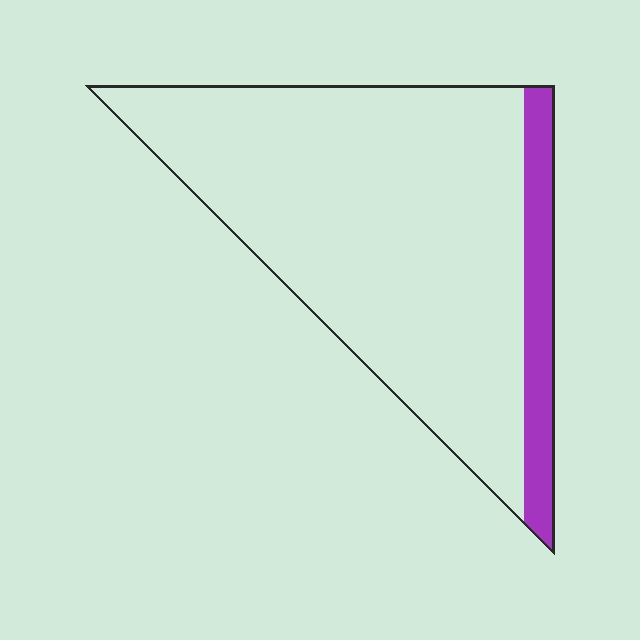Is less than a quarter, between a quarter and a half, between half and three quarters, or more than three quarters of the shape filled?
Less than a quarter.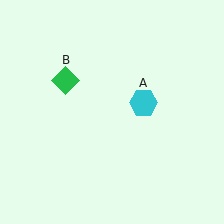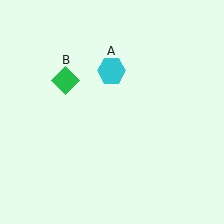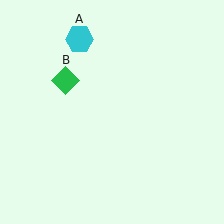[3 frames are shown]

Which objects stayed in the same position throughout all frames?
Green diamond (object B) remained stationary.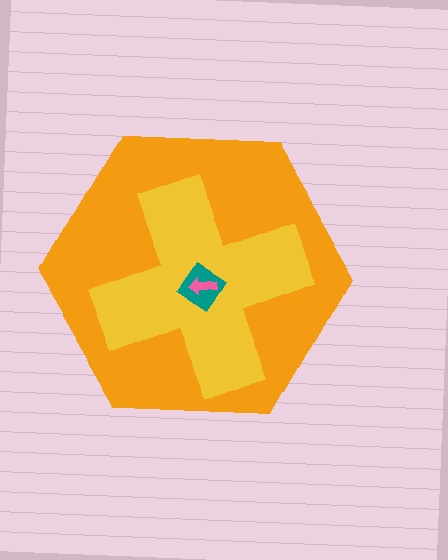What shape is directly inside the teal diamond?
The pink arrow.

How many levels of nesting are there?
4.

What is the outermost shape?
The orange hexagon.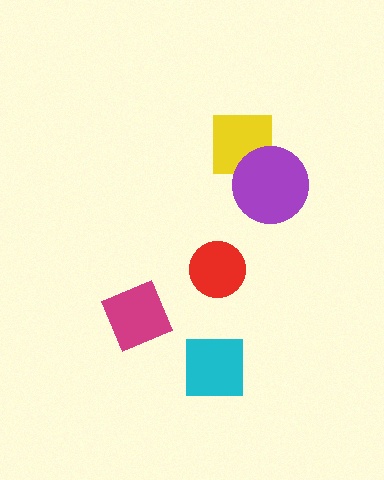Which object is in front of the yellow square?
The purple circle is in front of the yellow square.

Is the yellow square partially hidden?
Yes, it is partially covered by another shape.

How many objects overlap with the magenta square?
0 objects overlap with the magenta square.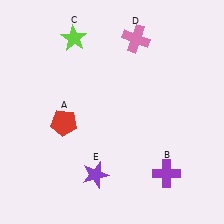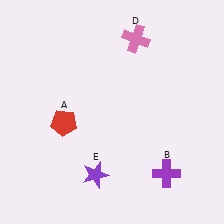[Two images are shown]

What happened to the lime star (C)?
The lime star (C) was removed in Image 2. It was in the top-left area of Image 1.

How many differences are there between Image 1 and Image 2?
There is 1 difference between the two images.